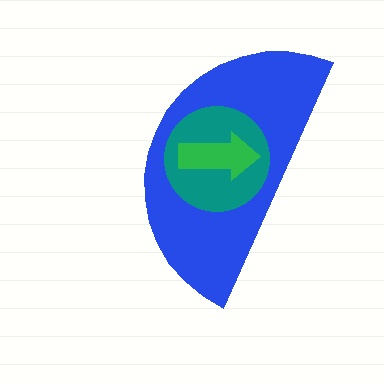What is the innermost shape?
The green arrow.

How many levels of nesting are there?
3.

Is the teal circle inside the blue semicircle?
Yes.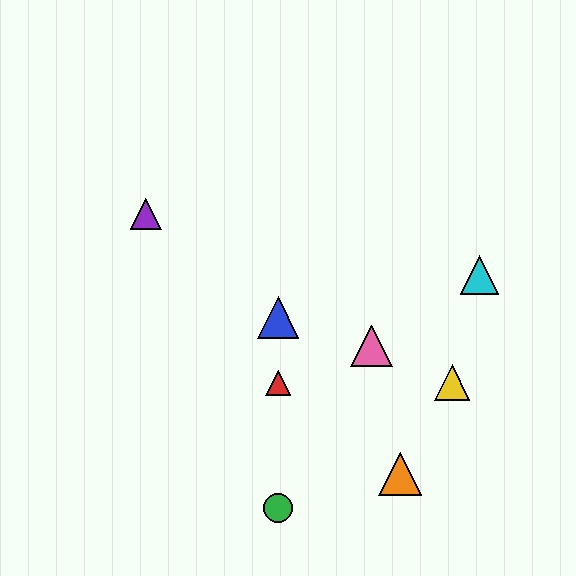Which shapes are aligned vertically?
The red triangle, the blue triangle, the green circle are aligned vertically.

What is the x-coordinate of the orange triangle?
The orange triangle is at x≈400.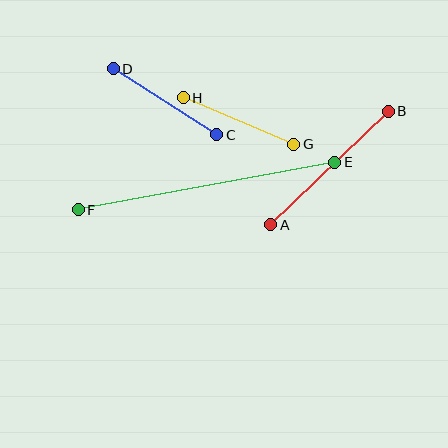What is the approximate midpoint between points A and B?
The midpoint is at approximately (329, 168) pixels.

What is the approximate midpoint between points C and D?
The midpoint is at approximately (165, 102) pixels.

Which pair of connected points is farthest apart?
Points E and F are farthest apart.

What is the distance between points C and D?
The distance is approximately 123 pixels.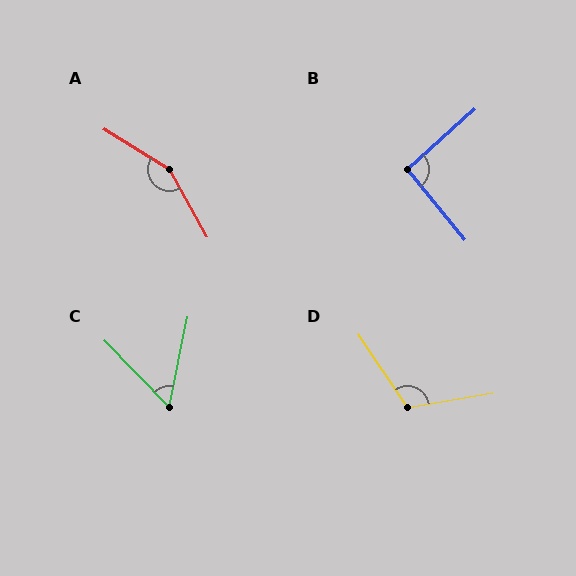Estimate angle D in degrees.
Approximately 114 degrees.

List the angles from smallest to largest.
C (56°), B (93°), D (114°), A (151°).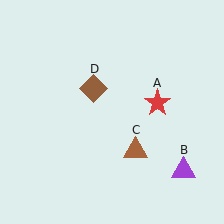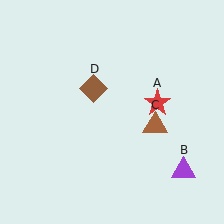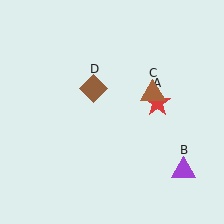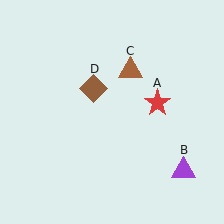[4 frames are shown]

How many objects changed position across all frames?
1 object changed position: brown triangle (object C).